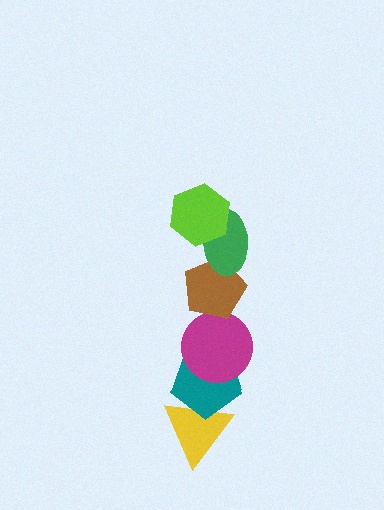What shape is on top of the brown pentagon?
The green ellipse is on top of the brown pentagon.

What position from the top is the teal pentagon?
The teal pentagon is 5th from the top.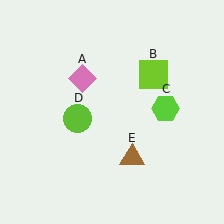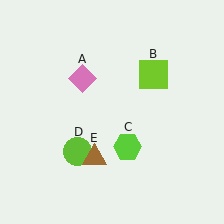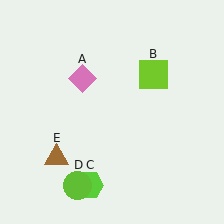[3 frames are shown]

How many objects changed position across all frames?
3 objects changed position: lime hexagon (object C), lime circle (object D), brown triangle (object E).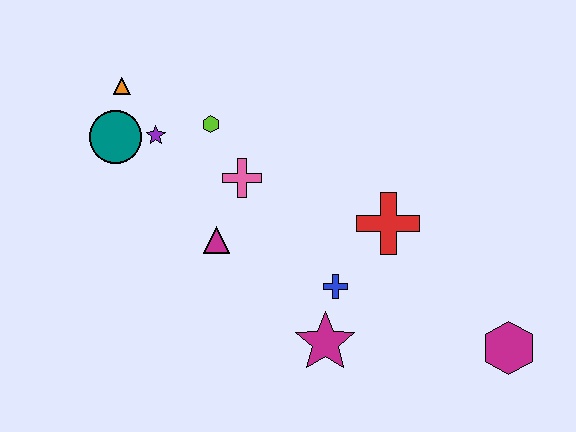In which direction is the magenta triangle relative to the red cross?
The magenta triangle is to the left of the red cross.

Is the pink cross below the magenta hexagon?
No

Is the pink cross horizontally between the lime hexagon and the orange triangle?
No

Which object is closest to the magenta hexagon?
The red cross is closest to the magenta hexagon.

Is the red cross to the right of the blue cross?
Yes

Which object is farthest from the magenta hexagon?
The orange triangle is farthest from the magenta hexagon.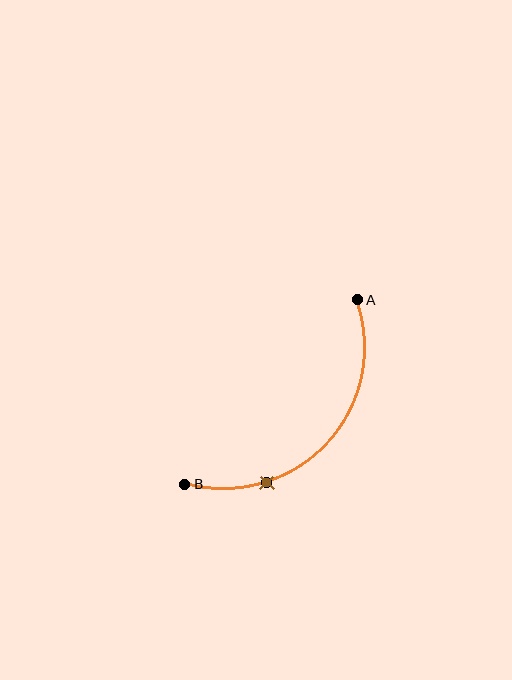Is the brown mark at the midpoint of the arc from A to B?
No. The brown mark lies on the arc but is closer to endpoint B. The arc midpoint would be at the point on the curve equidistant along the arc from both A and B.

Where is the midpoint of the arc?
The arc midpoint is the point on the curve farthest from the straight line joining A and B. It sits below and to the right of that line.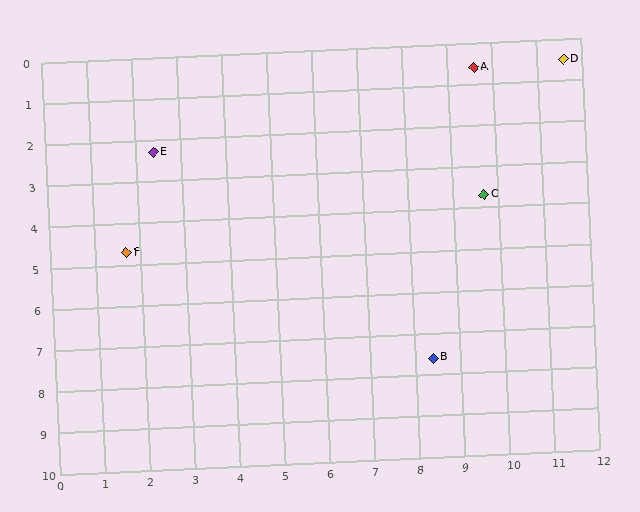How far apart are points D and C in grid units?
Points D and C are about 3.7 grid units apart.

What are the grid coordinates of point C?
Point C is at approximately (9.7, 3.7).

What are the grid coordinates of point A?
Point A is at approximately (9.6, 0.6).